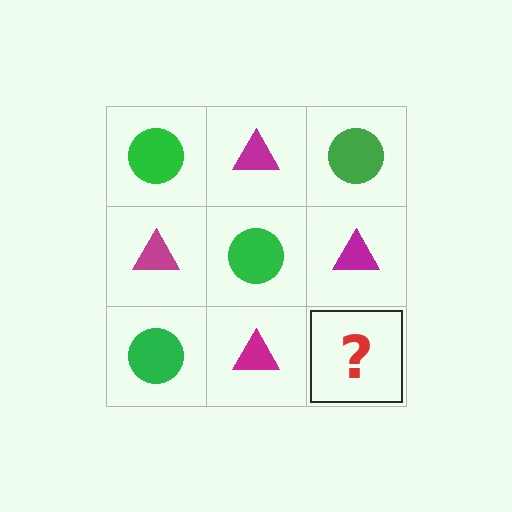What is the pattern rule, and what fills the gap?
The rule is that it alternates green circle and magenta triangle in a checkerboard pattern. The gap should be filled with a green circle.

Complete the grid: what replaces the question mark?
The question mark should be replaced with a green circle.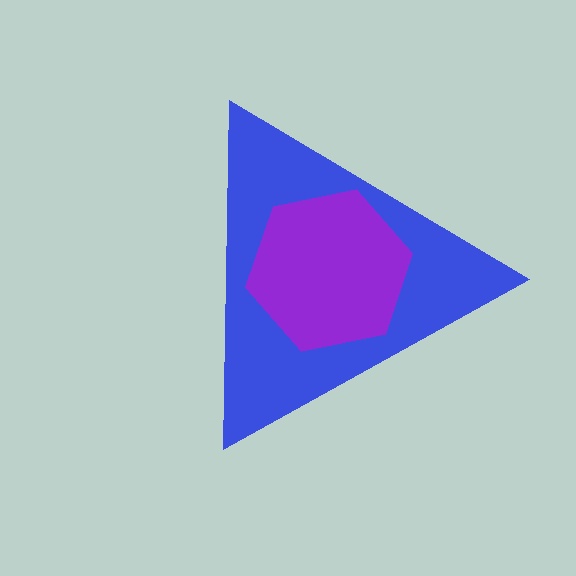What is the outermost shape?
The blue triangle.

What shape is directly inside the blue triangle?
The purple hexagon.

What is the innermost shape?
The purple hexagon.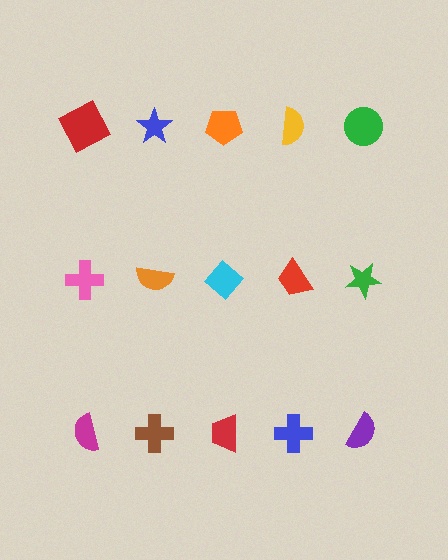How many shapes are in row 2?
5 shapes.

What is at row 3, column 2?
A brown cross.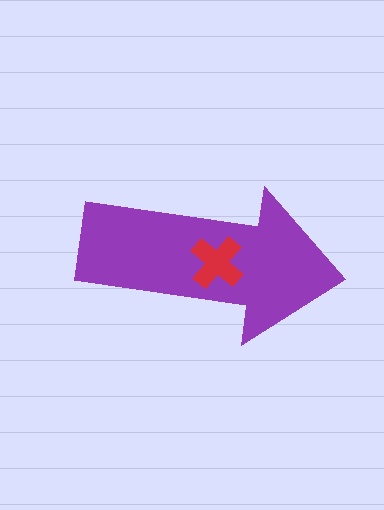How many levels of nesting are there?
2.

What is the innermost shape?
The red cross.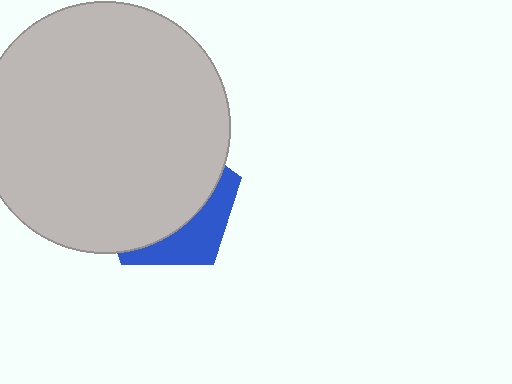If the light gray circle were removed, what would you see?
You would see the complete blue pentagon.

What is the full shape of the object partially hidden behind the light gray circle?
The partially hidden object is a blue pentagon.